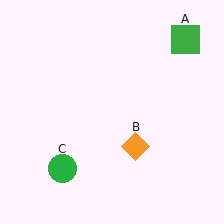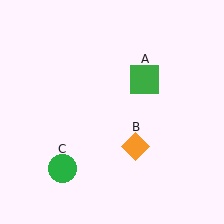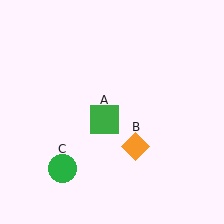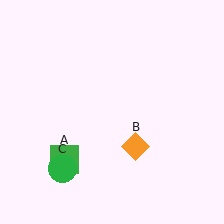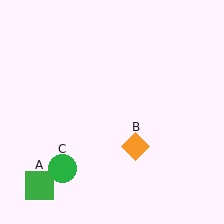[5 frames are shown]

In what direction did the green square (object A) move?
The green square (object A) moved down and to the left.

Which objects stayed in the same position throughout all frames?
Orange diamond (object B) and green circle (object C) remained stationary.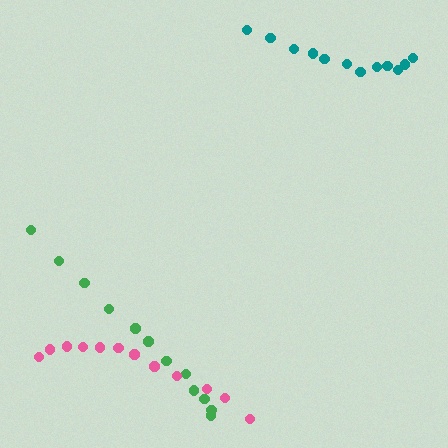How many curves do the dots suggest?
There are 3 distinct paths.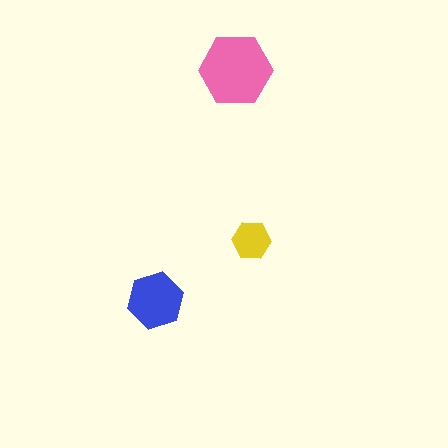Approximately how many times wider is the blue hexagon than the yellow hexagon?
About 1.5 times wider.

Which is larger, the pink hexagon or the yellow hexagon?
The pink one.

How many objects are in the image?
There are 3 objects in the image.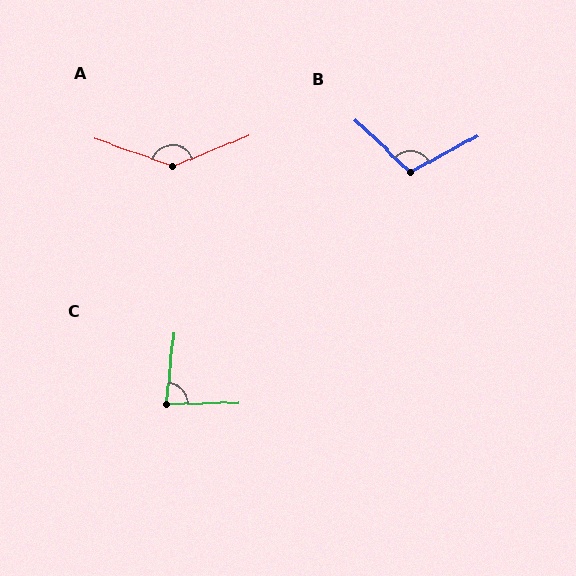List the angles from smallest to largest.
C (83°), B (108°), A (138°).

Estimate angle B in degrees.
Approximately 108 degrees.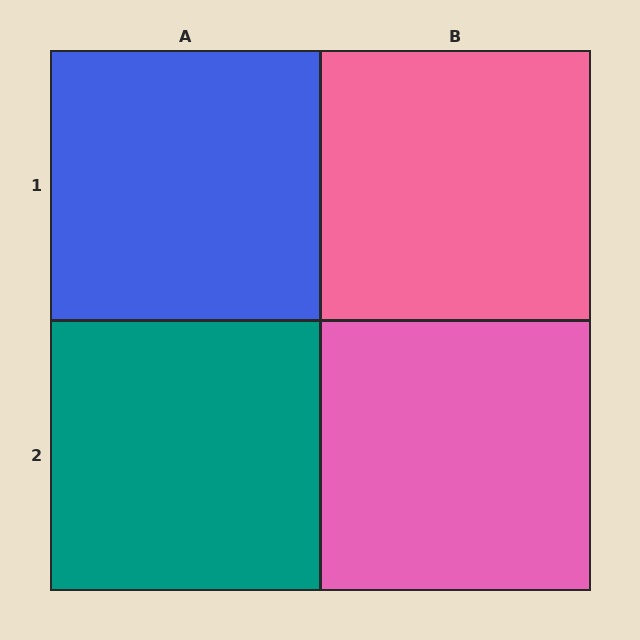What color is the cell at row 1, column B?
Pink.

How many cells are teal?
1 cell is teal.